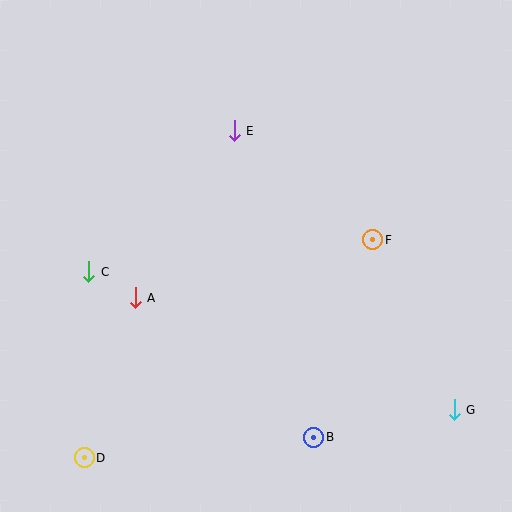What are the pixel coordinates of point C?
Point C is at (89, 272).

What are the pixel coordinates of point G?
Point G is at (454, 410).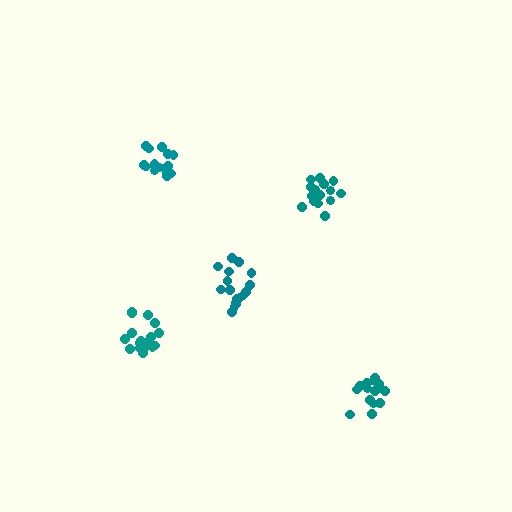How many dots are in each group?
Group 1: 17 dots, Group 2: 18 dots, Group 3: 17 dots, Group 4: 14 dots, Group 5: 15 dots (81 total).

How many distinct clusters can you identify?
There are 5 distinct clusters.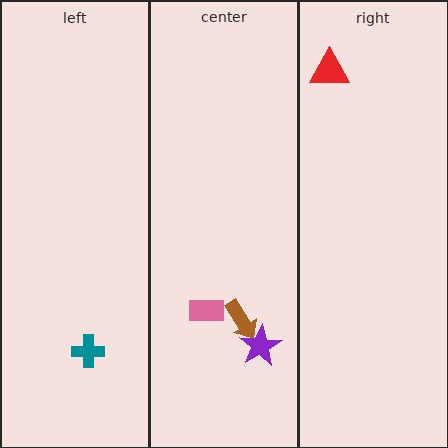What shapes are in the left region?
The teal cross.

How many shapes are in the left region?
1.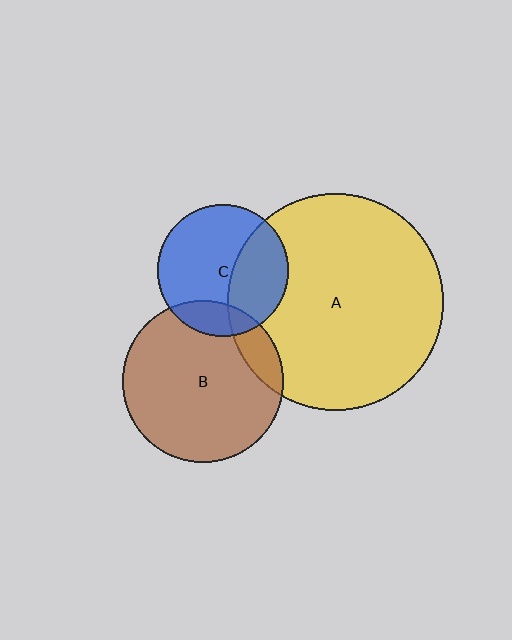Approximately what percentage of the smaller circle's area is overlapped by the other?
Approximately 15%.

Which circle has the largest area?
Circle A (yellow).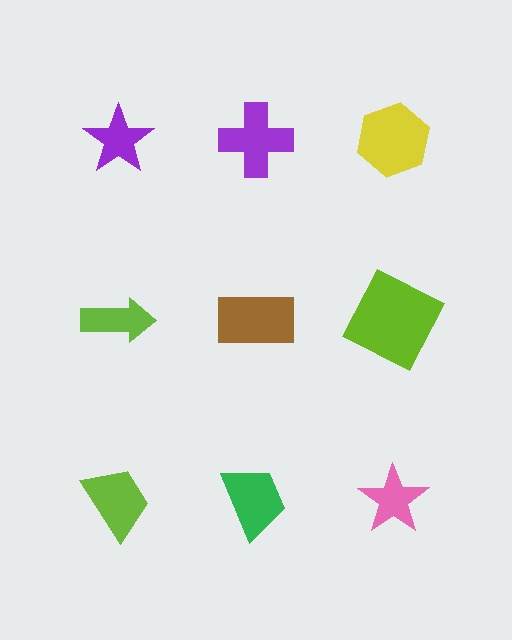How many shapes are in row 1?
3 shapes.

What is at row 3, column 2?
A green trapezoid.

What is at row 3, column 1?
A lime trapezoid.